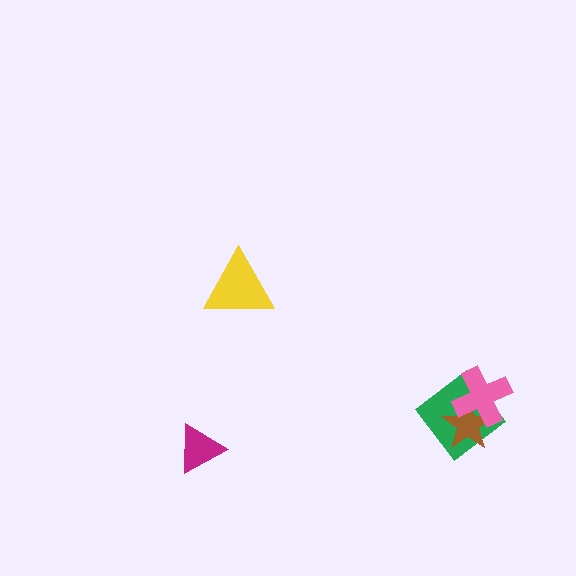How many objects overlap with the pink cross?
2 objects overlap with the pink cross.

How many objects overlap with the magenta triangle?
0 objects overlap with the magenta triangle.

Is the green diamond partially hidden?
Yes, it is partially covered by another shape.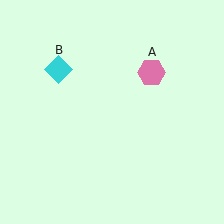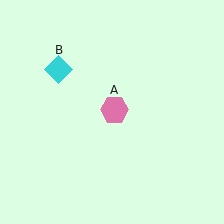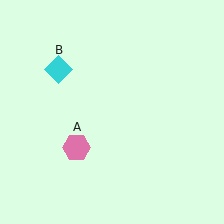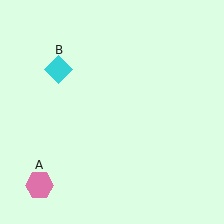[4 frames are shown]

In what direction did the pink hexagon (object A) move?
The pink hexagon (object A) moved down and to the left.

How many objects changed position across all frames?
1 object changed position: pink hexagon (object A).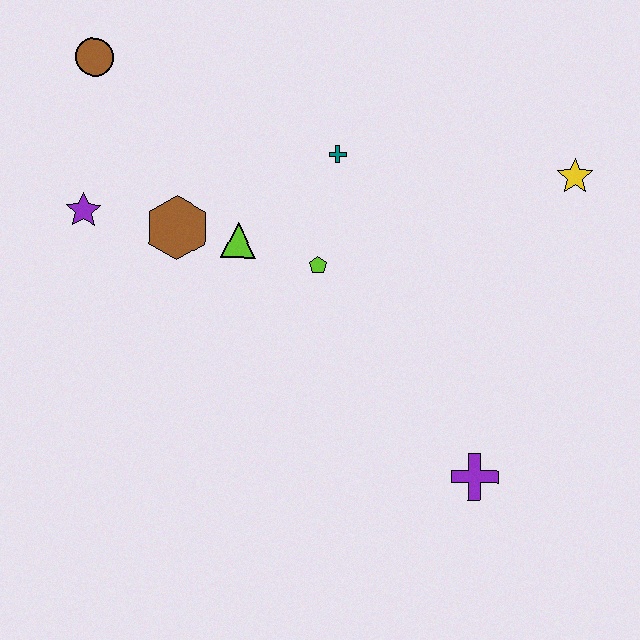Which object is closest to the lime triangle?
The brown hexagon is closest to the lime triangle.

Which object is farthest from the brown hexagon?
The yellow star is farthest from the brown hexagon.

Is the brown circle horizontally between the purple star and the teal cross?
Yes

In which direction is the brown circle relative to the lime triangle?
The brown circle is above the lime triangle.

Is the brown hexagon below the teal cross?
Yes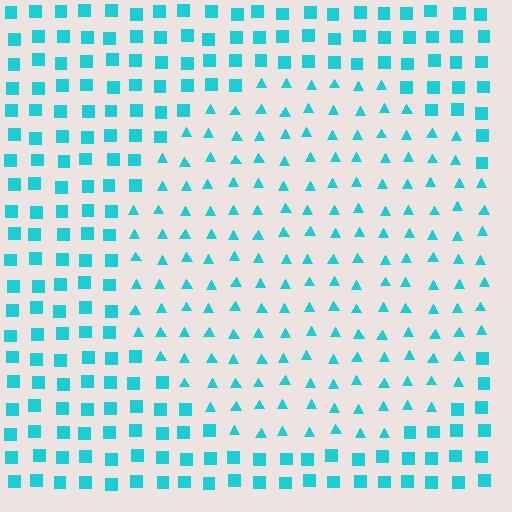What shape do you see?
I see a circle.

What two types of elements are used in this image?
The image uses triangles inside the circle region and squares outside it.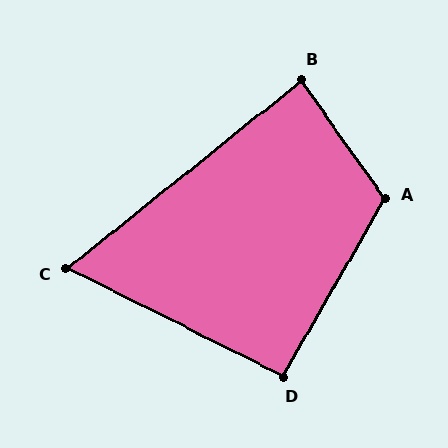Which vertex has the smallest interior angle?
C, at approximately 65 degrees.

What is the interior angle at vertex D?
Approximately 93 degrees (approximately right).